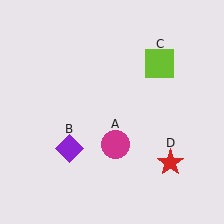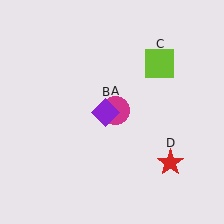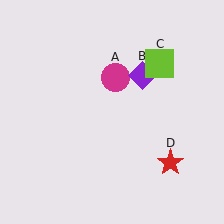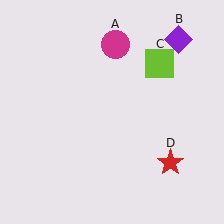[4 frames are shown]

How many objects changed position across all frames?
2 objects changed position: magenta circle (object A), purple diamond (object B).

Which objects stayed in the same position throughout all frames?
Lime square (object C) and red star (object D) remained stationary.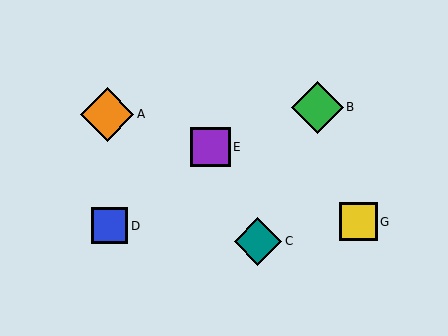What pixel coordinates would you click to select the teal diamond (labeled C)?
Click at (258, 241) to select the teal diamond C.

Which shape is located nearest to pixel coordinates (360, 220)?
The yellow square (labeled G) at (358, 222) is nearest to that location.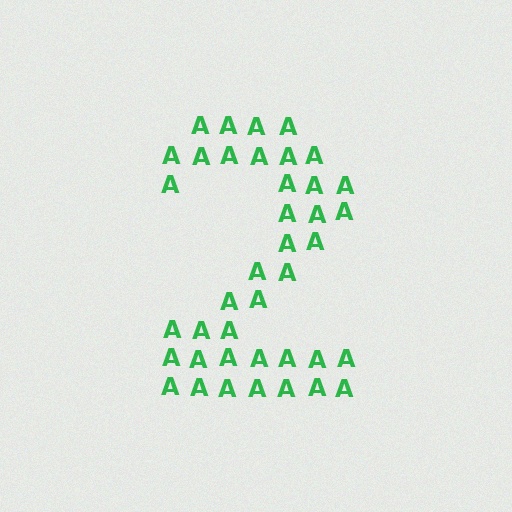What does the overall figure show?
The overall figure shows the digit 2.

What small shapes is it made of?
It is made of small letter A's.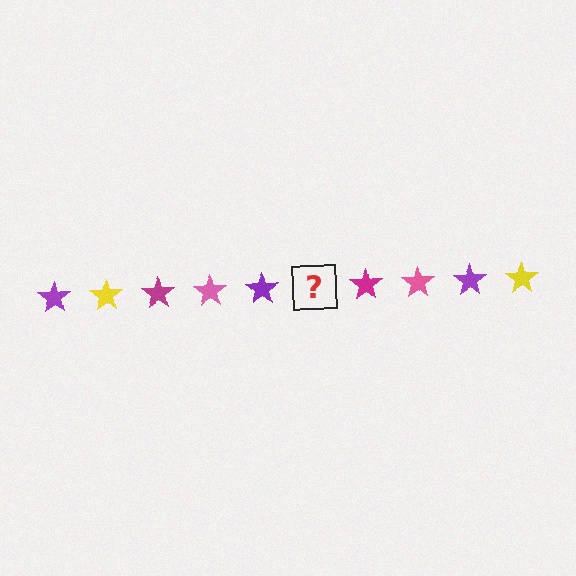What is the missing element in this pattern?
The missing element is a yellow star.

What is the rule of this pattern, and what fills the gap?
The rule is that the pattern cycles through purple, yellow, magenta, pink stars. The gap should be filled with a yellow star.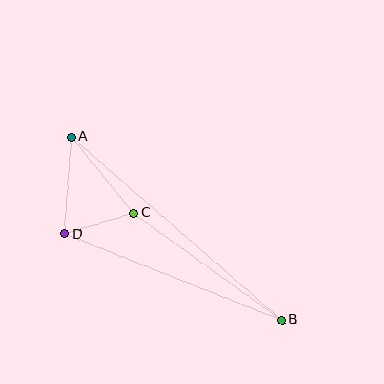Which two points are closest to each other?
Points C and D are closest to each other.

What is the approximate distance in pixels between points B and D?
The distance between B and D is approximately 234 pixels.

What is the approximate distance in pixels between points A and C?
The distance between A and C is approximately 98 pixels.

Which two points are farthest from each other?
Points A and B are farthest from each other.